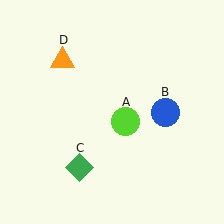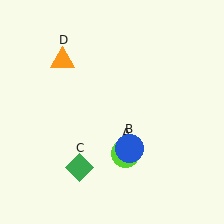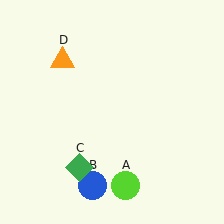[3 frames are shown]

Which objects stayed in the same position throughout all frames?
Green diamond (object C) and orange triangle (object D) remained stationary.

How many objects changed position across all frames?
2 objects changed position: lime circle (object A), blue circle (object B).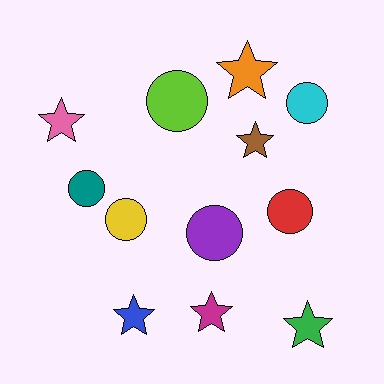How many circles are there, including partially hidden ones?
There are 6 circles.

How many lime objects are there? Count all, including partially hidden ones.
There is 1 lime object.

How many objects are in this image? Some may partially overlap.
There are 12 objects.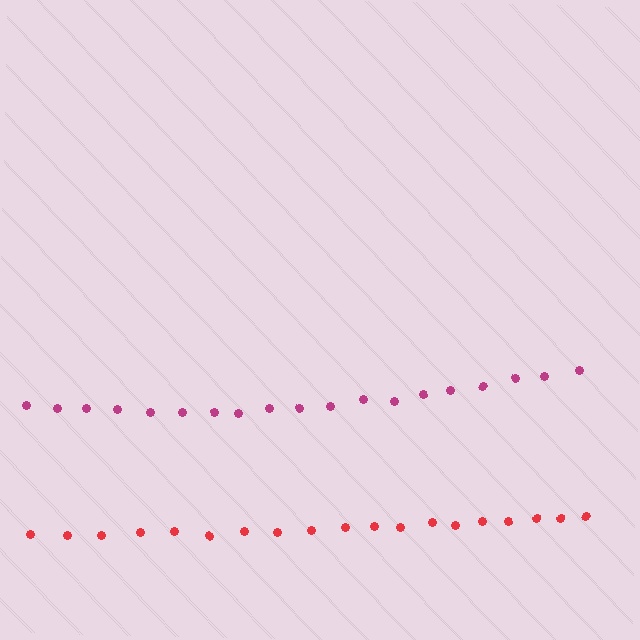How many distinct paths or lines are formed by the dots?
There are 2 distinct paths.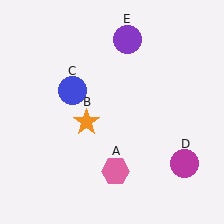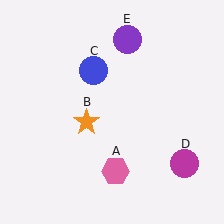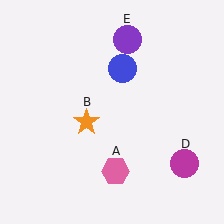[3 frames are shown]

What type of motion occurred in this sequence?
The blue circle (object C) rotated clockwise around the center of the scene.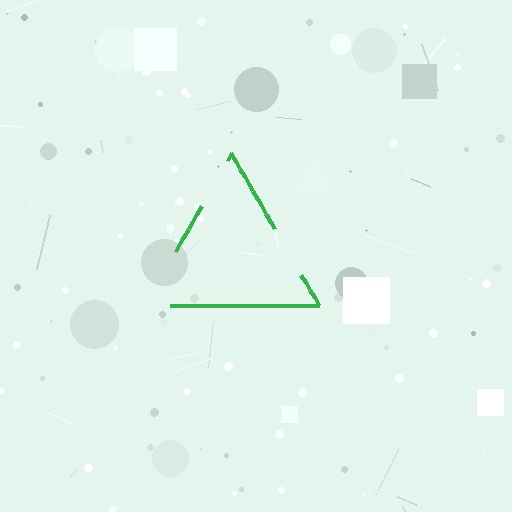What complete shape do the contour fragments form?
The contour fragments form a triangle.